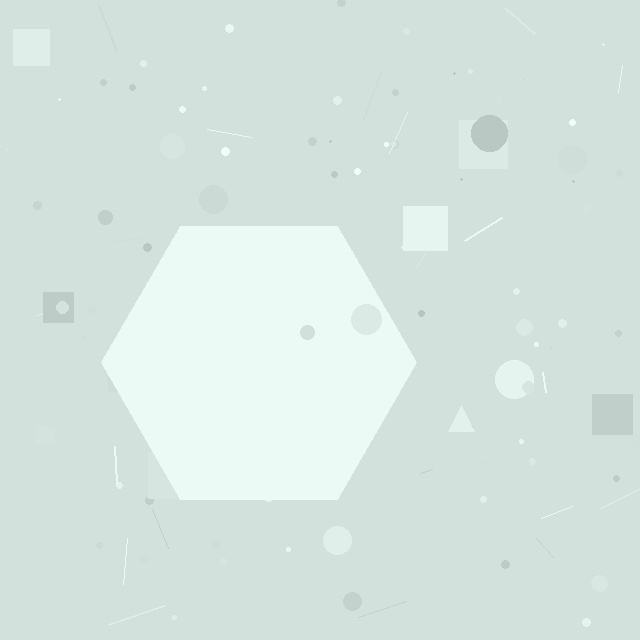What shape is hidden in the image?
A hexagon is hidden in the image.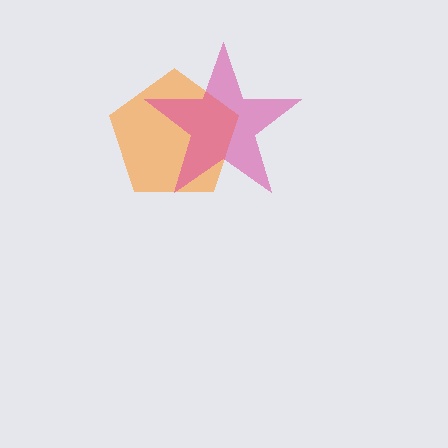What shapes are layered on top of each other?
The layered shapes are: an orange pentagon, a magenta star.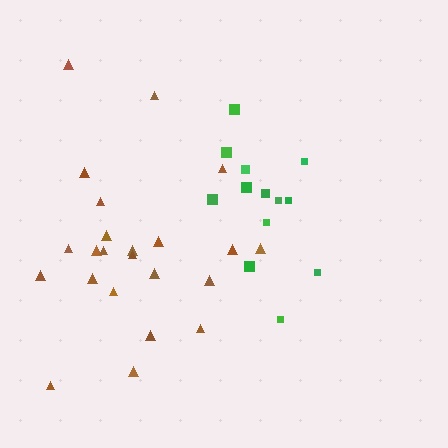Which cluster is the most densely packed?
Brown.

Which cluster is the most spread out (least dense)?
Green.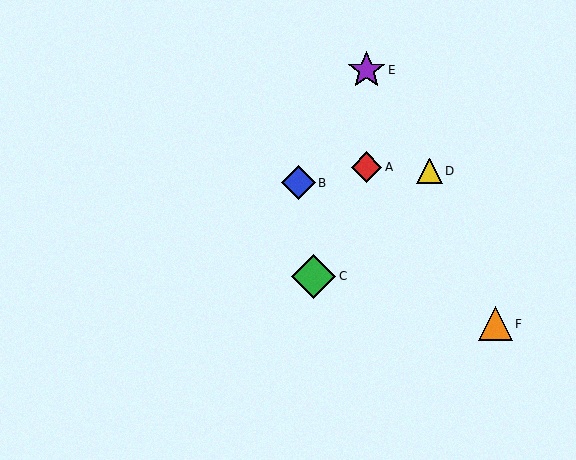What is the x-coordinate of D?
Object D is at x≈429.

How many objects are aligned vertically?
2 objects (A, E) are aligned vertically.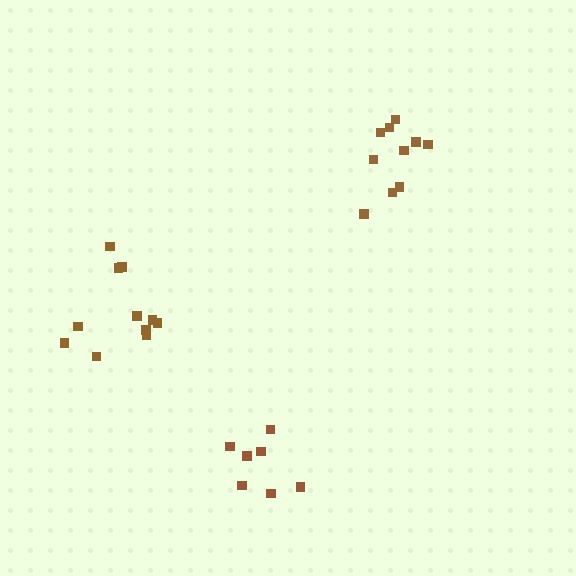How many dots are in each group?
Group 1: 11 dots, Group 2: 7 dots, Group 3: 10 dots (28 total).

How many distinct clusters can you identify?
There are 3 distinct clusters.